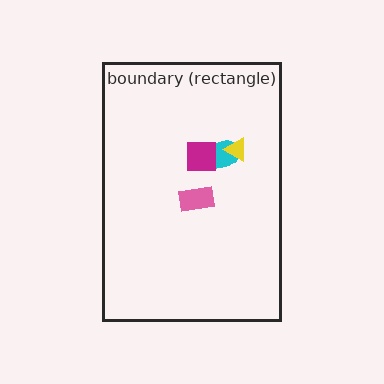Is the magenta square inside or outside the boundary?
Inside.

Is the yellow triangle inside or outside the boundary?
Inside.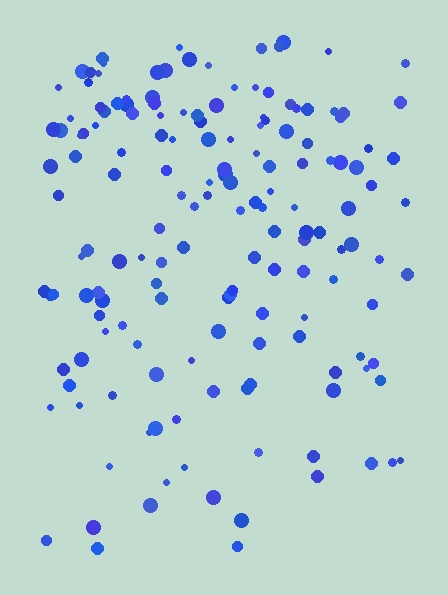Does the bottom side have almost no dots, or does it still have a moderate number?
Still a moderate number, just noticeably fewer than the top.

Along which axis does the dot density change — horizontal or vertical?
Vertical.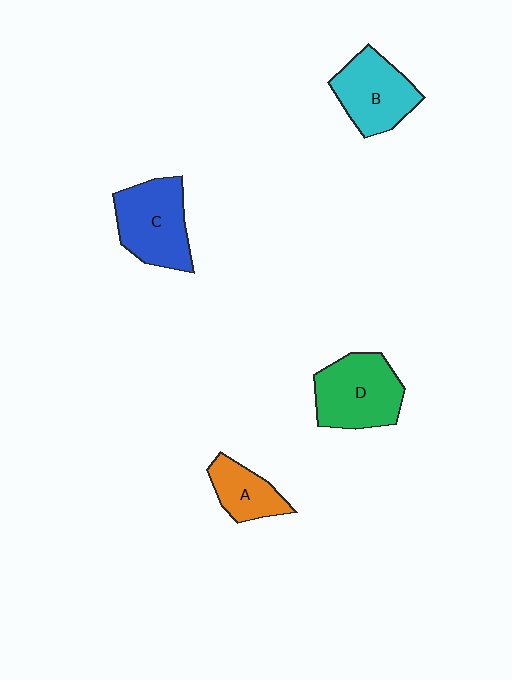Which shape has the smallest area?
Shape A (orange).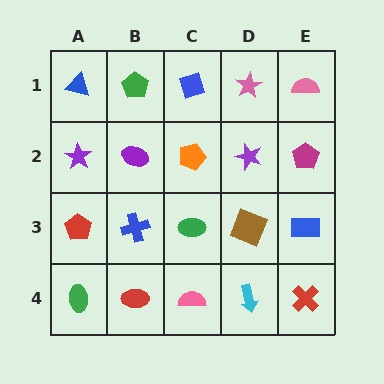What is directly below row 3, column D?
A cyan arrow.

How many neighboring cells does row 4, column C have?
3.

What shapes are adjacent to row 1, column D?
A purple star (row 2, column D), a blue diamond (row 1, column C), a pink semicircle (row 1, column E).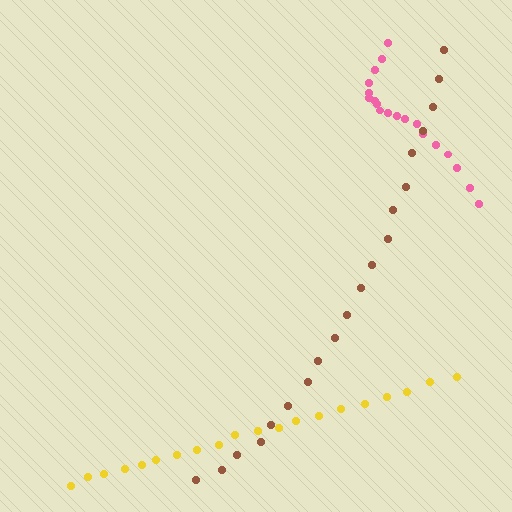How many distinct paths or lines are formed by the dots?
There are 3 distinct paths.